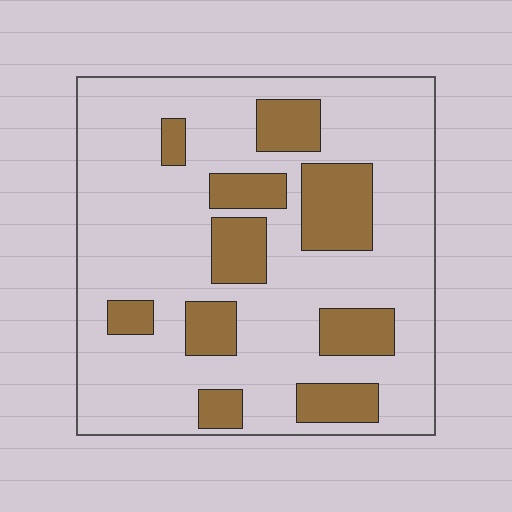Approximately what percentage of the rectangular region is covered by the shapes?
Approximately 25%.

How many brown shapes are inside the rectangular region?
10.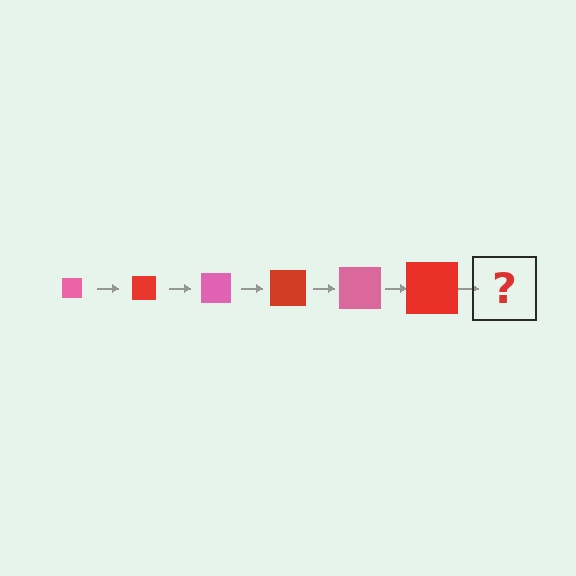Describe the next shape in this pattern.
It should be a pink square, larger than the previous one.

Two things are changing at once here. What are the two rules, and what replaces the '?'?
The two rules are that the square grows larger each step and the color cycles through pink and red. The '?' should be a pink square, larger than the previous one.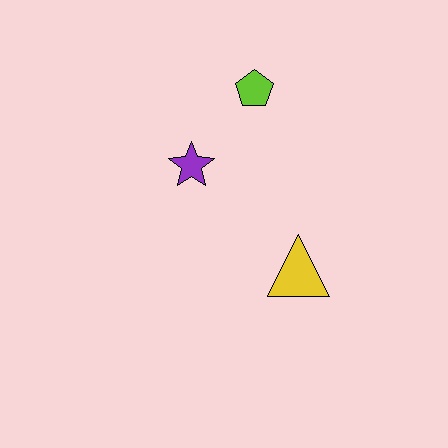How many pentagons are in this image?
There is 1 pentagon.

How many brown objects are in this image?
There are no brown objects.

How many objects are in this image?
There are 3 objects.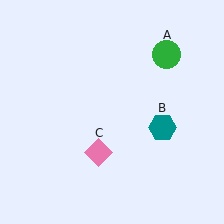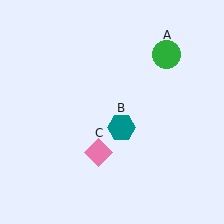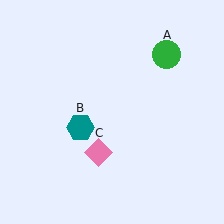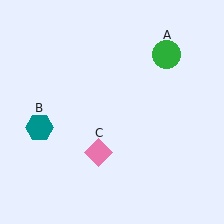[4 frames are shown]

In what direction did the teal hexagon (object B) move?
The teal hexagon (object B) moved left.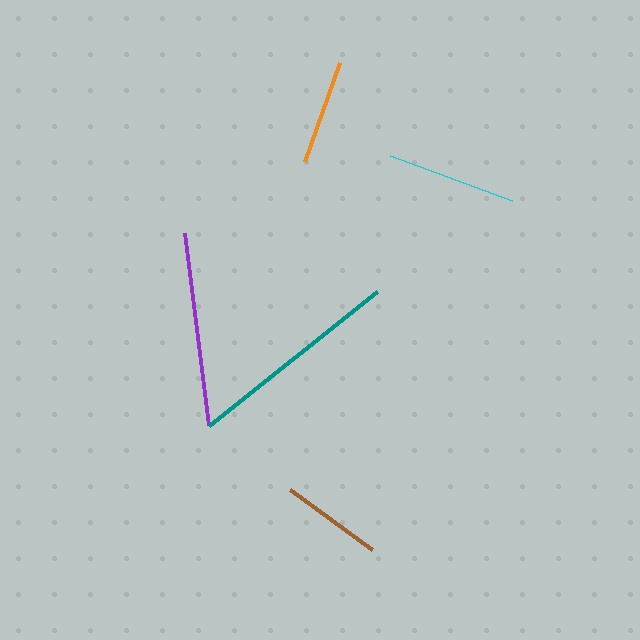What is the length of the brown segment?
The brown segment is approximately 102 pixels long.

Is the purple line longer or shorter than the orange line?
The purple line is longer than the orange line.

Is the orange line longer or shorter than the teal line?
The teal line is longer than the orange line.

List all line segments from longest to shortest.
From longest to shortest: teal, purple, cyan, orange, brown.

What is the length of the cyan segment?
The cyan segment is approximately 131 pixels long.